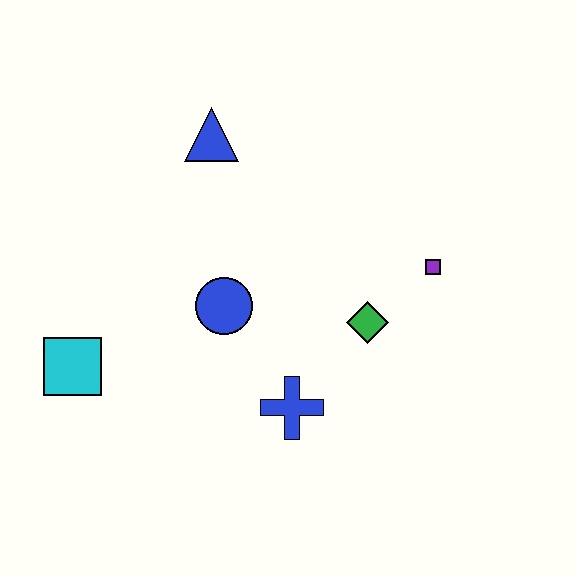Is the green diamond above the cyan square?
Yes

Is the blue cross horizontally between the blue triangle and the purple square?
Yes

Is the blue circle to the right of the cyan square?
Yes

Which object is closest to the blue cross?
The green diamond is closest to the blue cross.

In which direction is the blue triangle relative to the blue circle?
The blue triangle is above the blue circle.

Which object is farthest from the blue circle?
The purple square is farthest from the blue circle.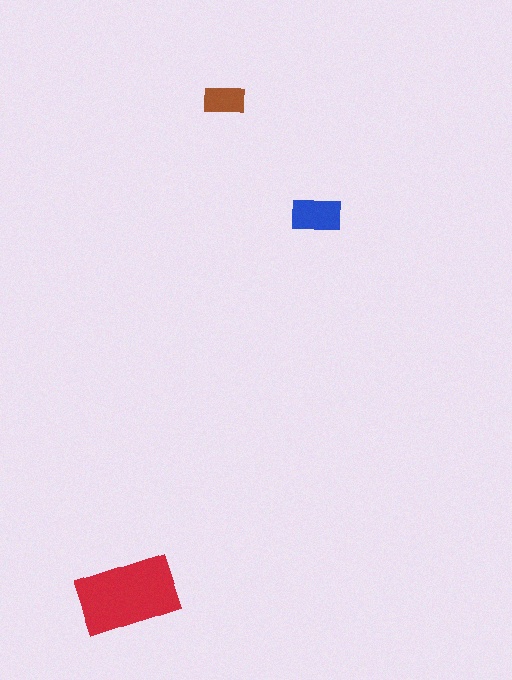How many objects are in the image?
There are 3 objects in the image.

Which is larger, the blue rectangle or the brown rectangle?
The blue one.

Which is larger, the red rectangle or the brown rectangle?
The red one.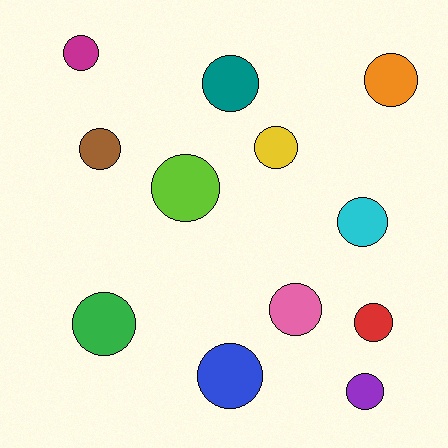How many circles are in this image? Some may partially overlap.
There are 12 circles.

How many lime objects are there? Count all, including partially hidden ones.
There is 1 lime object.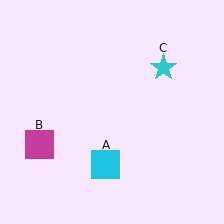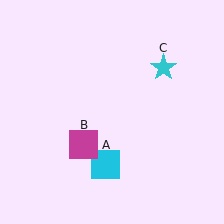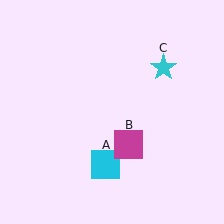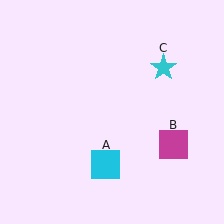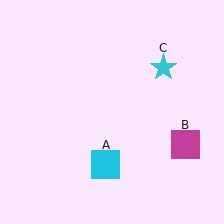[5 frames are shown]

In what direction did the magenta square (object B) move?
The magenta square (object B) moved right.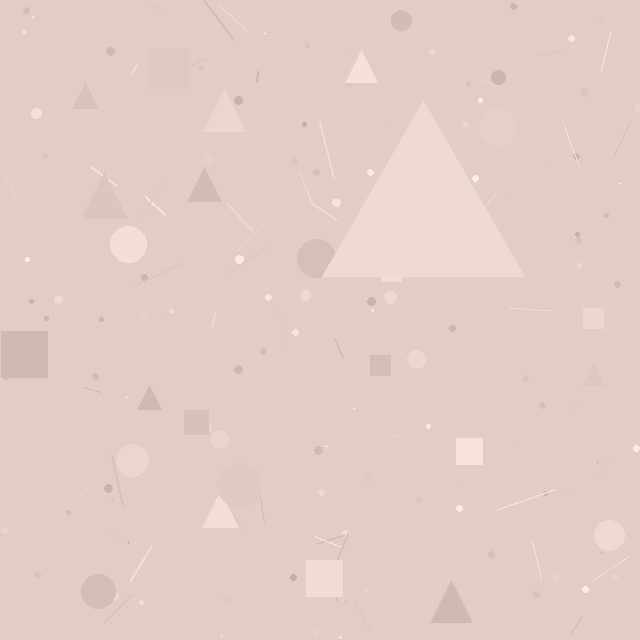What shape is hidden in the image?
A triangle is hidden in the image.